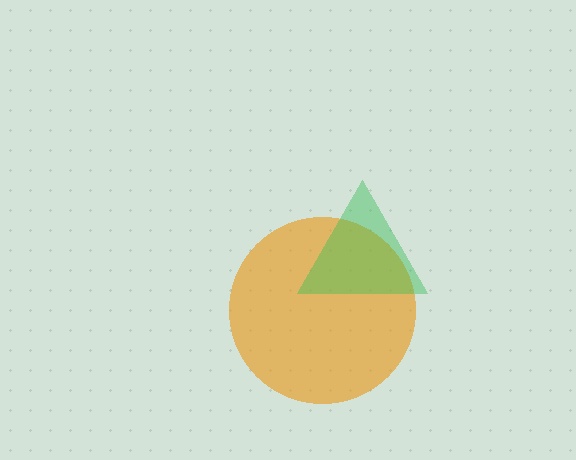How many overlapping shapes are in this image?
There are 2 overlapping shapes in the image.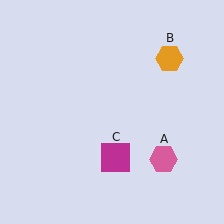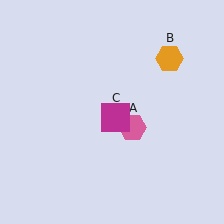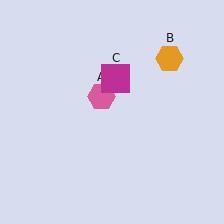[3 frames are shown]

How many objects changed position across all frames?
2 objects changed position: pink hexagon (object A), magenta square (object C).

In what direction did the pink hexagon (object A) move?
The pink hexagon (object A) moved up and to the left.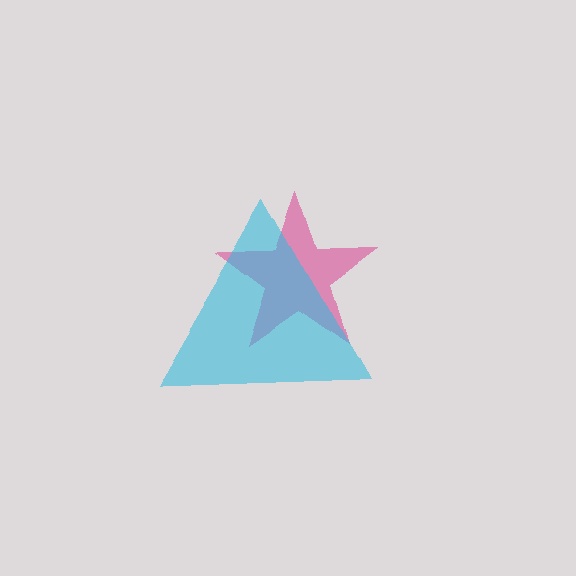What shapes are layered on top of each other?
The layered shapes are: a pink star, a cyan triangle.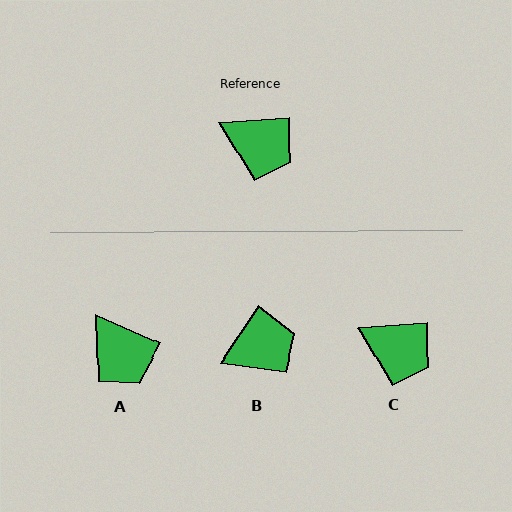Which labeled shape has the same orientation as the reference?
C.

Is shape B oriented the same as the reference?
No, it is off by about 51 degrees.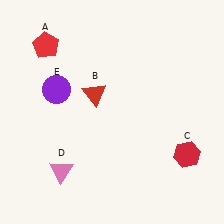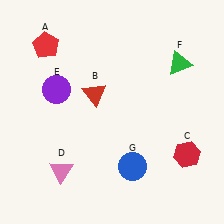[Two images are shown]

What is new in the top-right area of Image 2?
A green triangle (F) was added in the top-right area of Image 2.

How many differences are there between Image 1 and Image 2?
There are 2 differences between the two images.